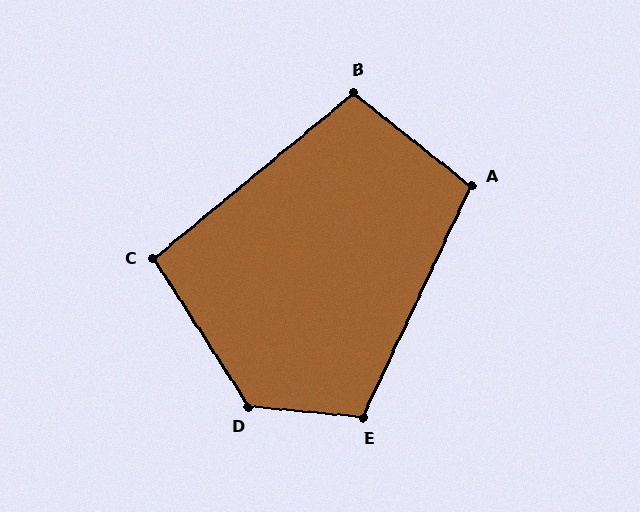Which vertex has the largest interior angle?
D, at approximately 128 degrees.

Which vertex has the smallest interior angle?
C, at approximately 97 degrees.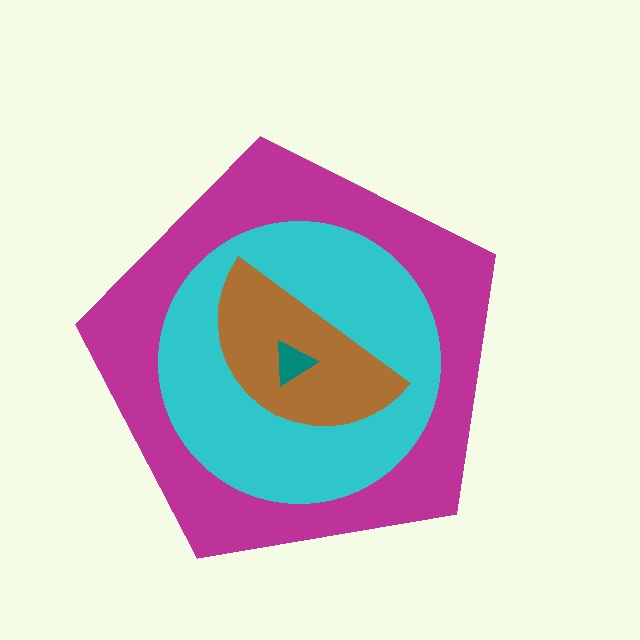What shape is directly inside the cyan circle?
The brown semicircle.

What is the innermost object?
The teal triangle.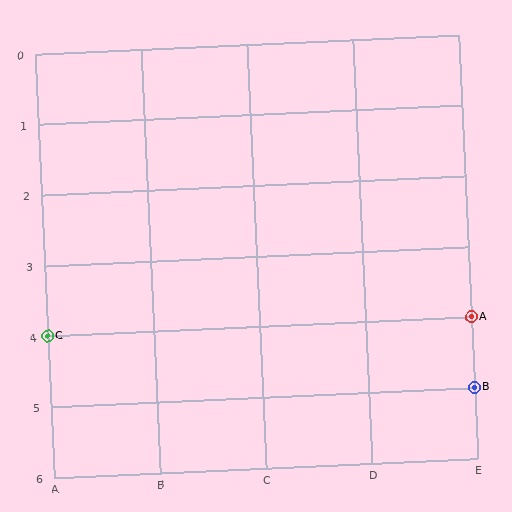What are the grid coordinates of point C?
Point C is at grid coordinates (A, 4).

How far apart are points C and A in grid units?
Points C and A are 4 columns apart.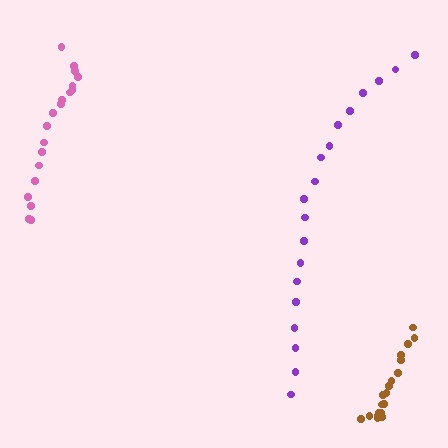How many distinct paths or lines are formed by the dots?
There are 3 distinct paths.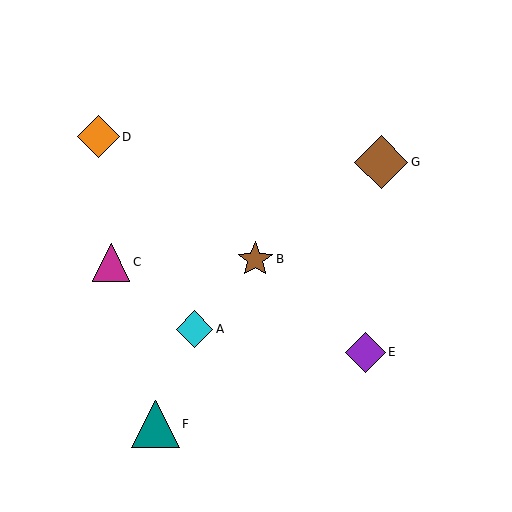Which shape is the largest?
The brown diamond (labeled G) is the largest.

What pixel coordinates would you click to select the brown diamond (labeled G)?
Click at (381, 162) to select the brown diamond G.